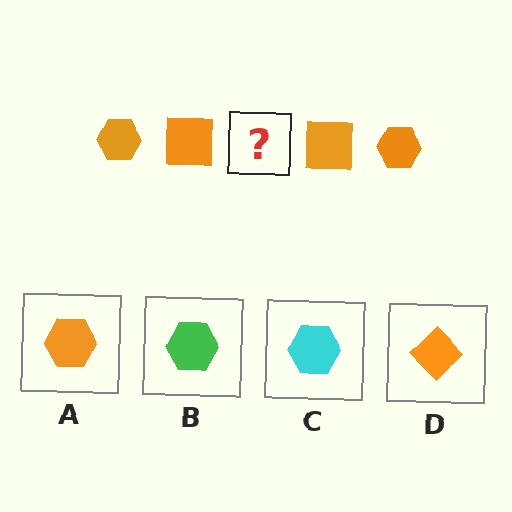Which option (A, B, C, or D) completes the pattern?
A.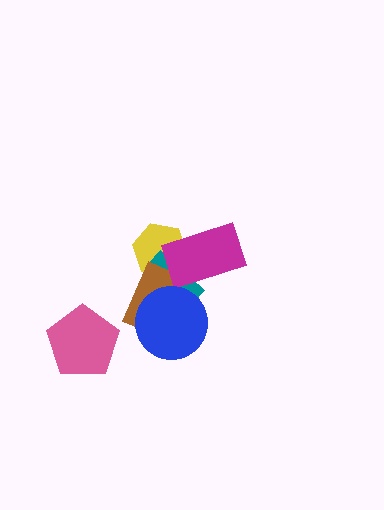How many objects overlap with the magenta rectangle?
2 objects overlap with the magenta rectangle.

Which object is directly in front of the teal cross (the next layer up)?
The brown rectangle is directly in front of the teal cross.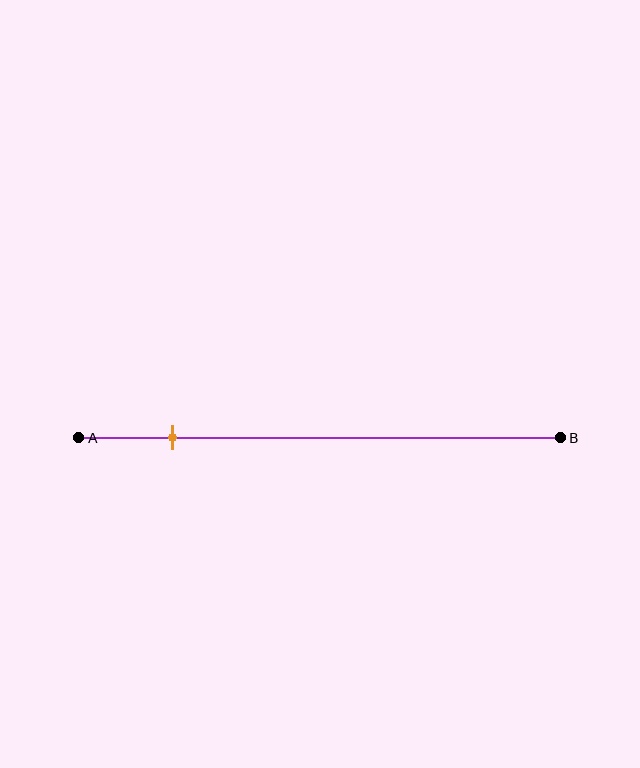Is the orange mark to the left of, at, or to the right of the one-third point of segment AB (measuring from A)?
The orange mark is to the left of the one-third point of segment AB.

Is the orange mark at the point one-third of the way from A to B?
No, the mark is at about 20% from A, not at the 33% one-third point.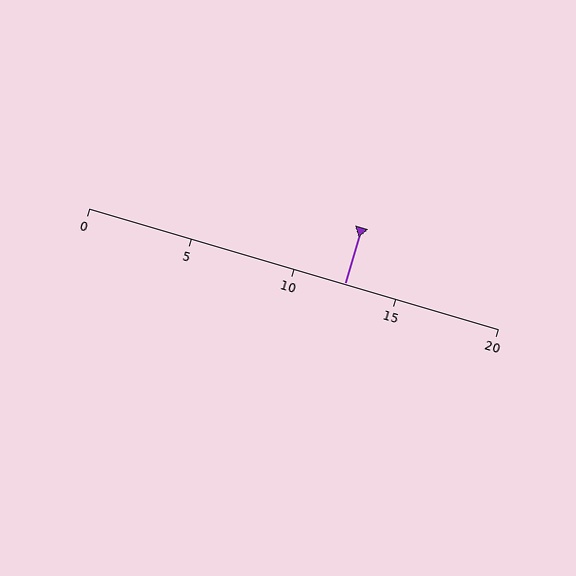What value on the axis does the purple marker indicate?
The marker indicates approximately 12.5.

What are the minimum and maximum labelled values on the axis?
The axis runs from 0 to 20.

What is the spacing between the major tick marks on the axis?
The major ticks are spaced 5 apart.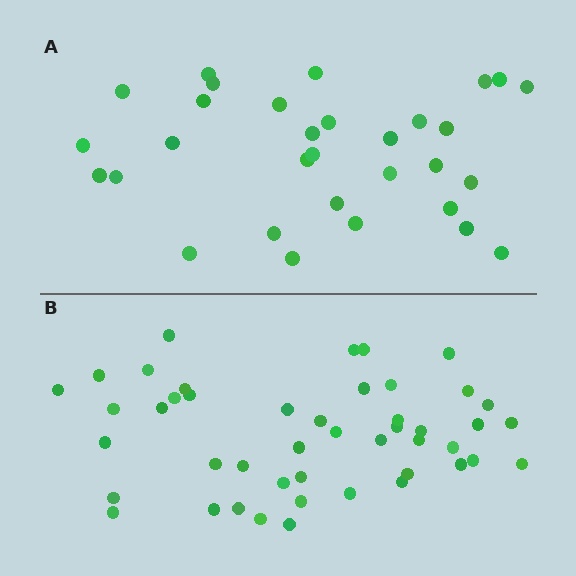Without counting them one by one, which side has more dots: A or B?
Region B (the bottom region) has more dots.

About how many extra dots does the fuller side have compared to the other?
Region B has approximately 15 more dots than region A.